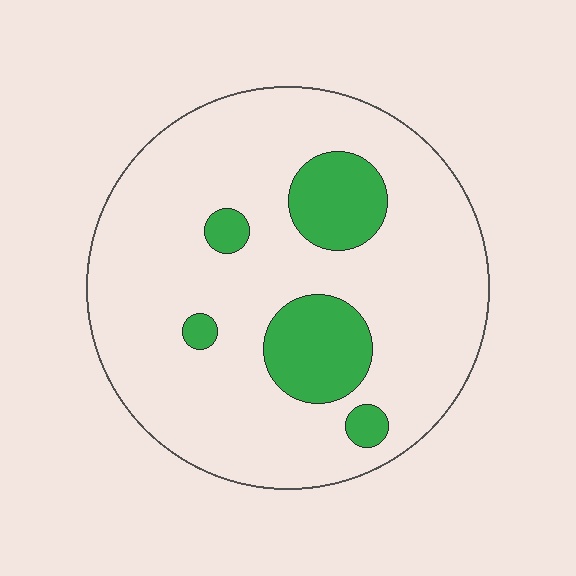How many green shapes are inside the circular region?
5.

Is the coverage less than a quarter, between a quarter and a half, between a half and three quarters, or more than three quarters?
Less than a quarter.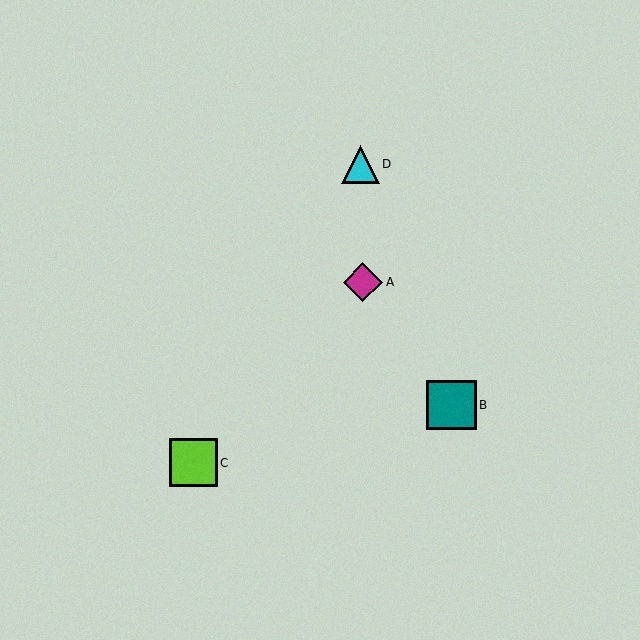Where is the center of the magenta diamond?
The center of the magenta diamond is at (363, 282).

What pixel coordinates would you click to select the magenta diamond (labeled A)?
Click at (363, 282) to select the magenta diamond A.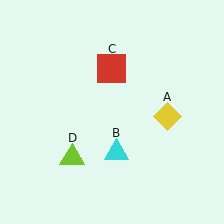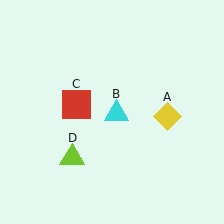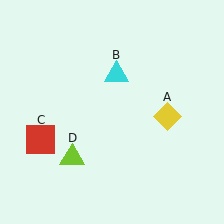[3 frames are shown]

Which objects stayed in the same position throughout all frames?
Yellow diamond (object A) and lime triangle (object D) remained stationary.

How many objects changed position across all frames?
2 objects changed position: cyan triangle (object B), red square (object C).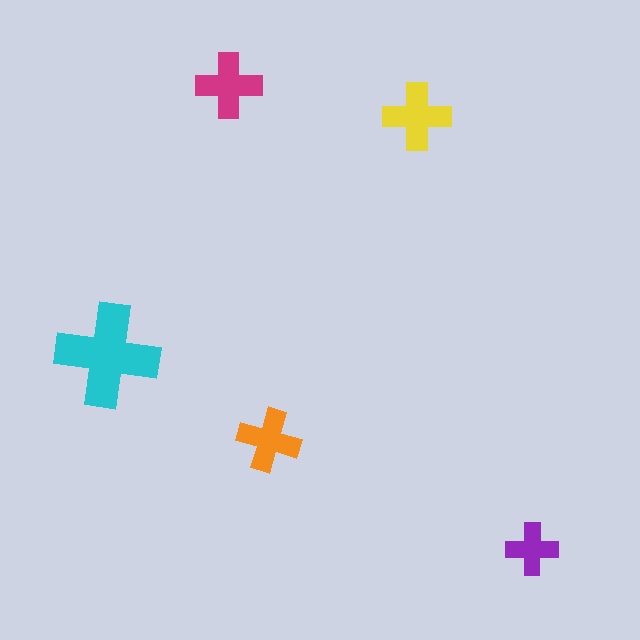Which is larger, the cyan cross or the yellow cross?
The cyan one.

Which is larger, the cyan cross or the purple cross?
The cyan one.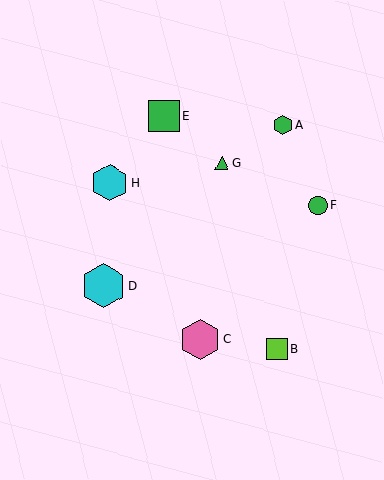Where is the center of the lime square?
The center of the lime square is at (277, 348).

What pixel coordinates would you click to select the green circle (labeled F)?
Click at (318, 205) to select the green circle F.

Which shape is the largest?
The cyan hexagon (labeled D) is the largest.